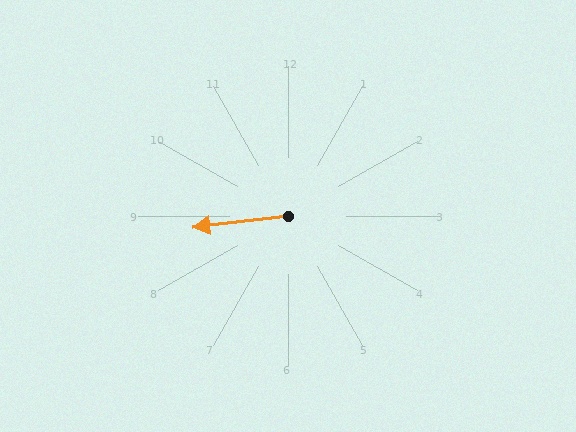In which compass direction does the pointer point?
West.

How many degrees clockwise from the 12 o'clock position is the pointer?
Approximately 263 degrees.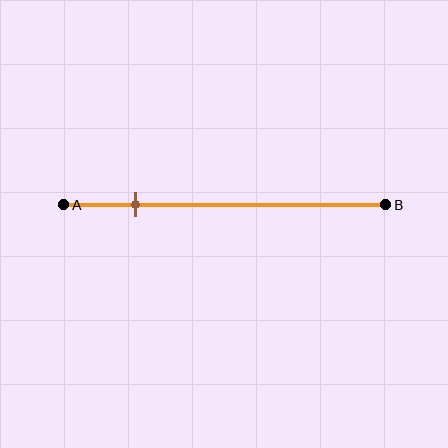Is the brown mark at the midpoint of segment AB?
No, the mark is at about 20% from A, not at the 50% midpoint.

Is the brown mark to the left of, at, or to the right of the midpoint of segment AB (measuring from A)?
The brown mark is to the left of the midpoint of segment AB.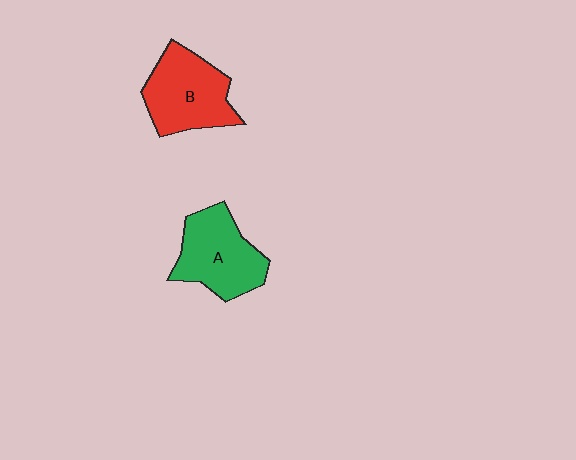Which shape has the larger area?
Shape B (red).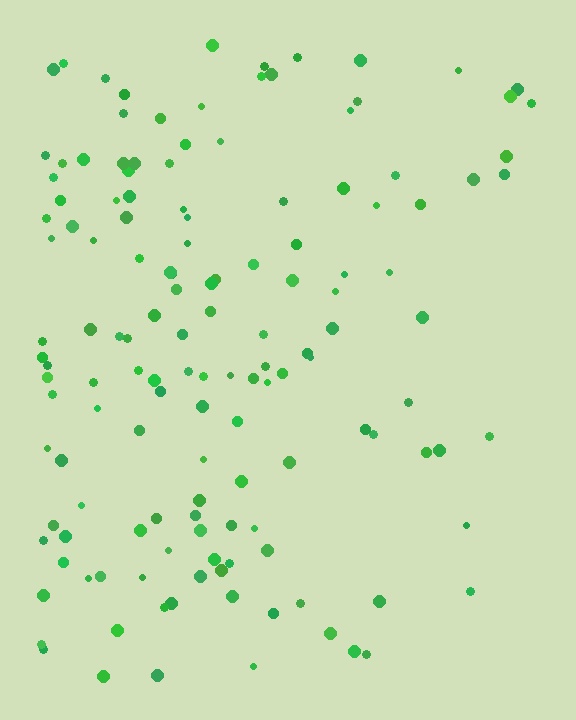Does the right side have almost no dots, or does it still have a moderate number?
Still a moderate number, just noticeably fewer than the left.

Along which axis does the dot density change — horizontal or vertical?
Horizontal.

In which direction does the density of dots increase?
From right to left, with the left side densest.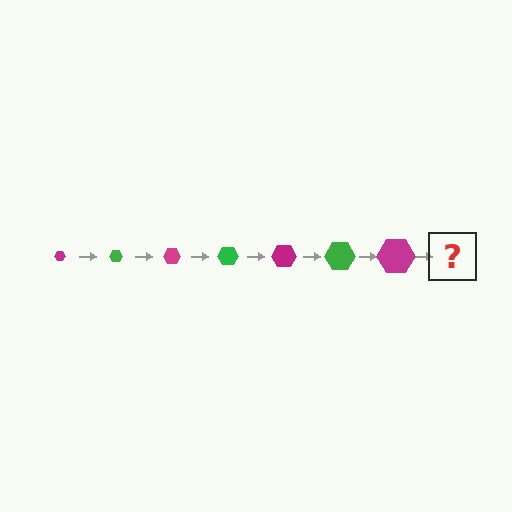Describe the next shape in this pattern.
It should be a green hexagon, larger than the previous one.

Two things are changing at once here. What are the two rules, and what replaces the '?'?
The two rules are that the hexagon grows larger each step and the color cycles through magenta and green. The '?' should be a green hexagon, larger than the previous one.